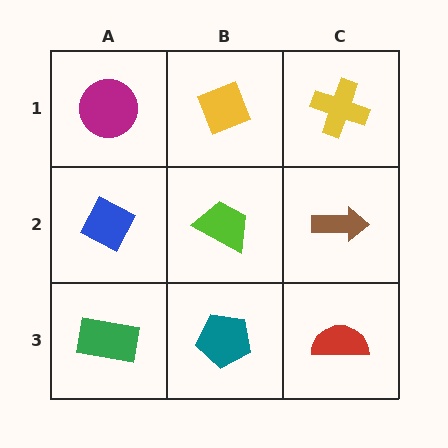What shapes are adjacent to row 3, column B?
A lime trapezoid (row 2, column B), a green rectangle (row 3, column A), a red semicircle (row 3, column C).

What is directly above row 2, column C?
A yellow cross.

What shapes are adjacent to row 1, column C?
A brown arrow (row 2, column C), a yellow diamond (row 1, column B).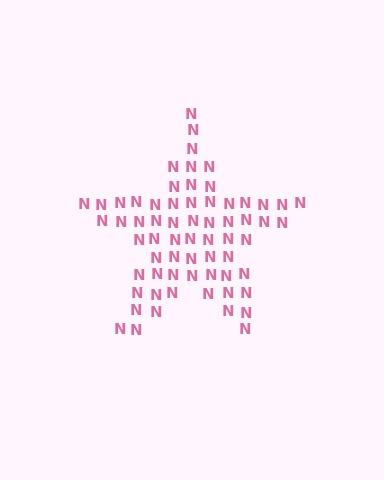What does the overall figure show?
The overall figure shows a star.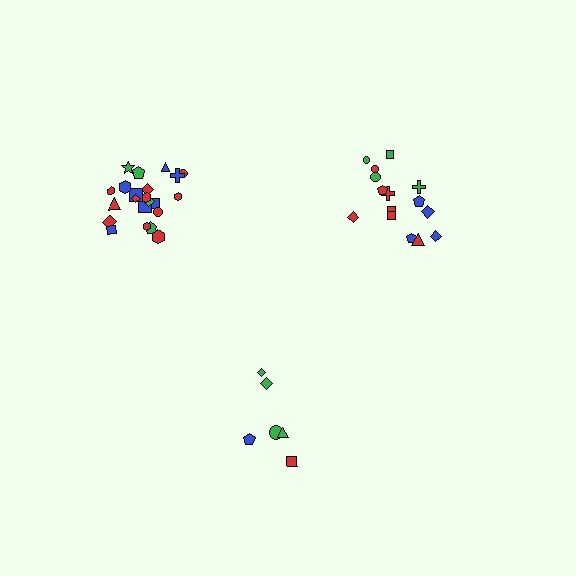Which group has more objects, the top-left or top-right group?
The top-left group.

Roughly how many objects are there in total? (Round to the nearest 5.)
Roughly 45 objects in total.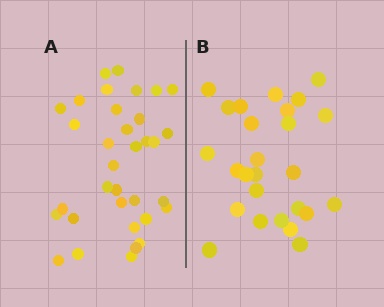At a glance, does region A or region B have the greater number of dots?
Region A (the left region) has more dots.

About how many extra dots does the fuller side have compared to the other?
Region A has roughly 8 or so more dots than region B.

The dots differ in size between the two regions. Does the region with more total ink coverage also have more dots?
No. Region B has more total ink coverage because its dots are larger, but region A actually contains more individual dots. Total area can be misleading — the number of items is what matters here.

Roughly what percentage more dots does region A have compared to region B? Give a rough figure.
About 30% more.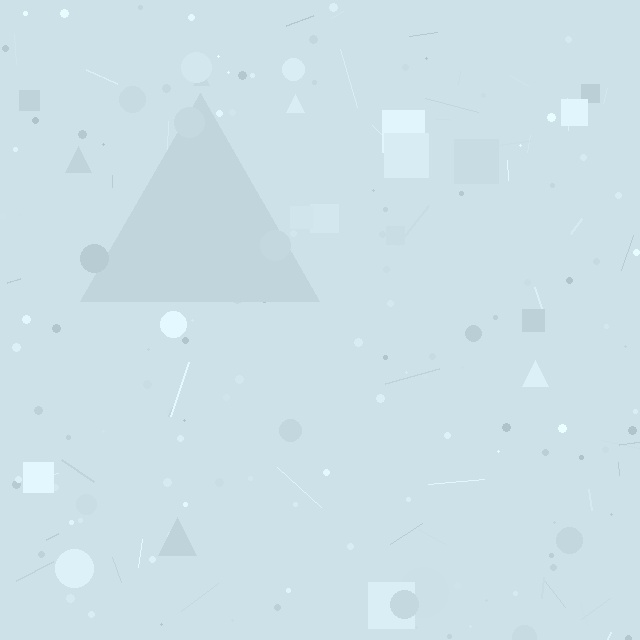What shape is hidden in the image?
A triangle is hidden in the image.